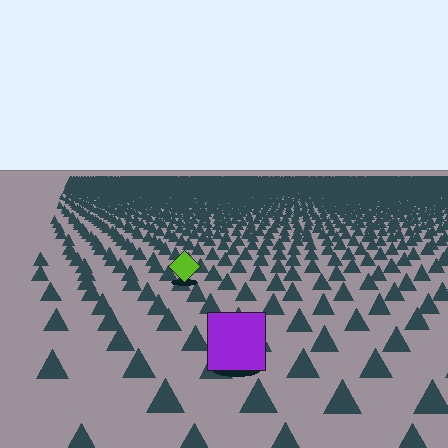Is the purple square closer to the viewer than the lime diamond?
Yes. The purple square is closer — you can tell from the texture gradient: the ground texture is coarser near it.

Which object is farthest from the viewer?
The lime diamond is farthest from the viewer. It appears smaller and the ground texture around it is denser.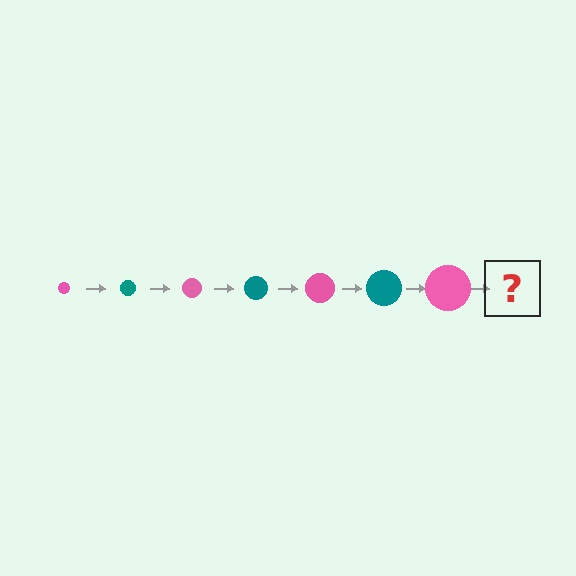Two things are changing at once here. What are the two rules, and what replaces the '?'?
The two rules are that the circle grows larger each step and the color cycles through pink and teal. The '?' should be a teal circle, larger than the previous one.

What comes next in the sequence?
The next element should be a teal circle, larger than the previous one.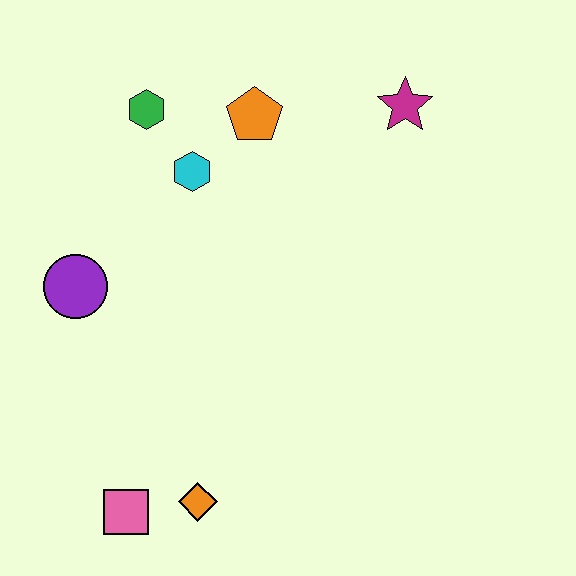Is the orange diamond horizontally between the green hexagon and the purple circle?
No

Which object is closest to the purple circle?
The cyan hexagon is closest to the purple circle.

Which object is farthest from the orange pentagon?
The pink square is farthest from the orange pentagon.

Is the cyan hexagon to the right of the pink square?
Yes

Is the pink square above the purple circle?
No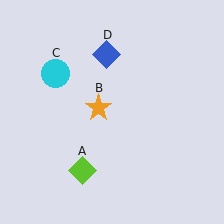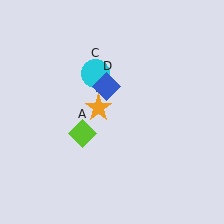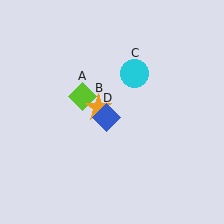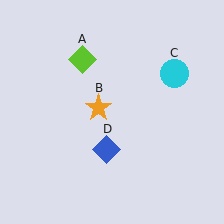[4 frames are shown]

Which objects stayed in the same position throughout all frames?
Orange star (object B) remained stationary.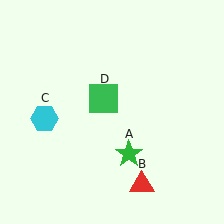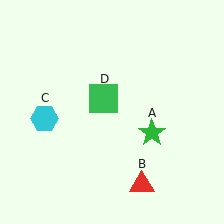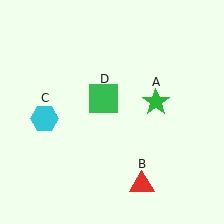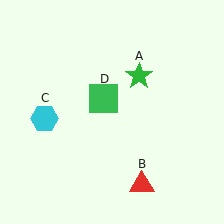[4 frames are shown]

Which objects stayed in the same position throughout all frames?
Red triangle (object B) and cyan hexagon (object C) and green square (object D) remained stationary.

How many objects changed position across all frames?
1 object changed position: green star (object A).